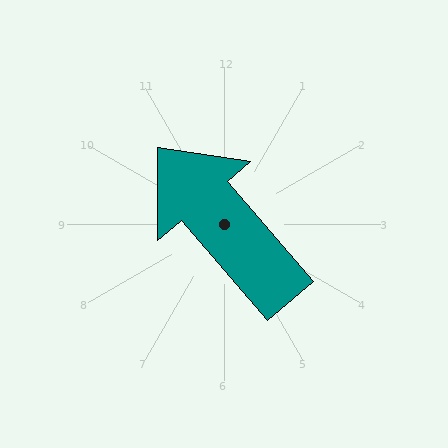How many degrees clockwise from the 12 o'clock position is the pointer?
Approximately 319 degrees.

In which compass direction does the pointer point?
Northwest.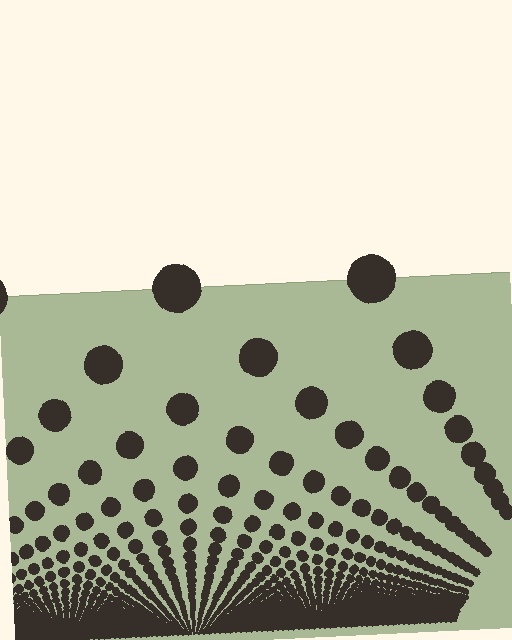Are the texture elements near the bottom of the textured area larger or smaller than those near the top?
Smaller. The gradient is inverted — elements near the bottom are smaller and denser.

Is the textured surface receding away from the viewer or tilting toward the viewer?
The surface appears to tilt toward the viewer. Texture elements get larger and sparser toward the top.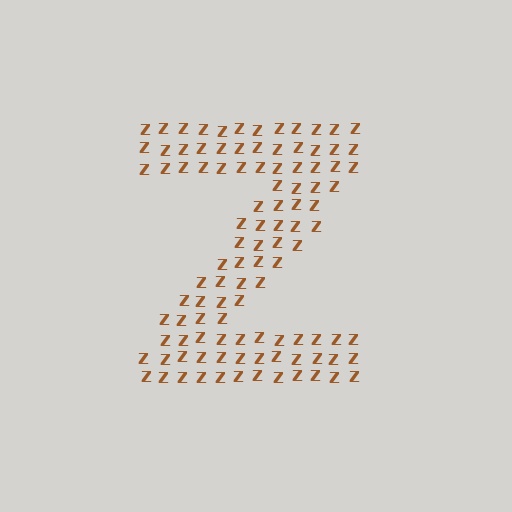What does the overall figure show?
The overall figure shows the letter Z.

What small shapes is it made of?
It is made of small letter Z's.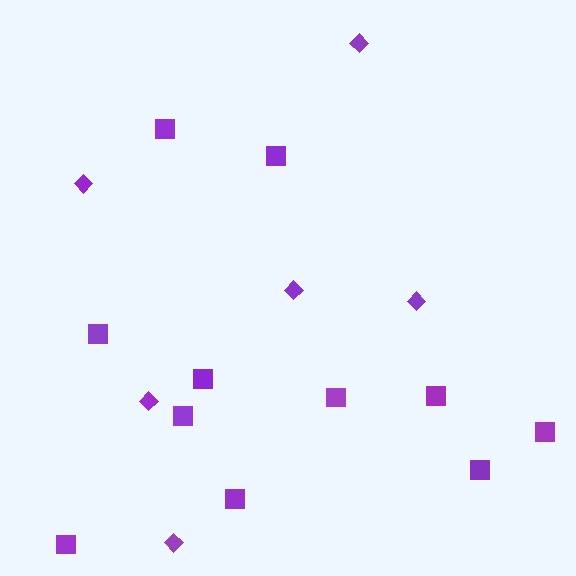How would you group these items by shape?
There are 2 groups: one group of squares (11) and one group of diamonds (6).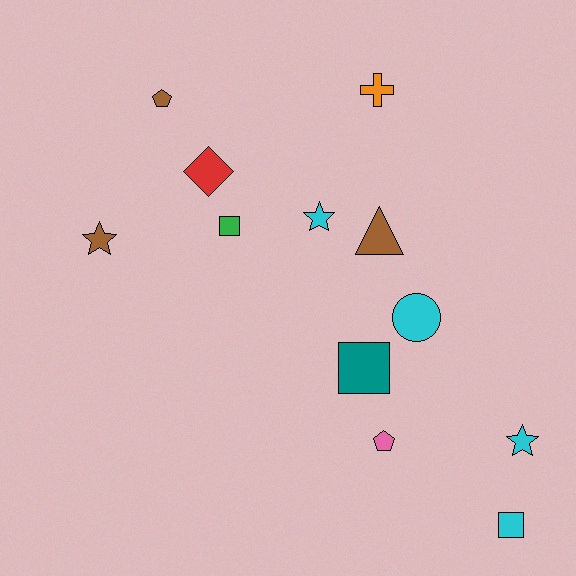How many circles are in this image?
There is 1 circle.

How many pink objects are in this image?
There is 1 pink object.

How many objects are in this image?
There are 12 objects.